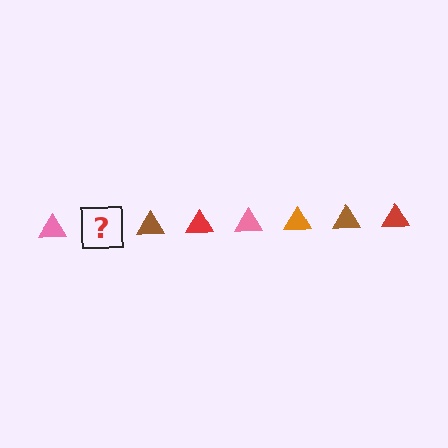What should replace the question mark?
The question mark should be replaced with an orange triangle.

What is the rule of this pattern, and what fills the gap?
The rule is that the pattern cycles through pink, orange, brown, red triangles. The gap should be filled with an orange triangle.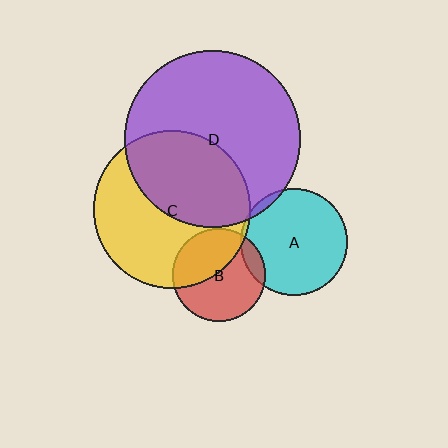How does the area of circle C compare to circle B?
Approximately 2.9 times.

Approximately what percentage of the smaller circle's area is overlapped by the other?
Approximately 40%.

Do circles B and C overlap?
Yes.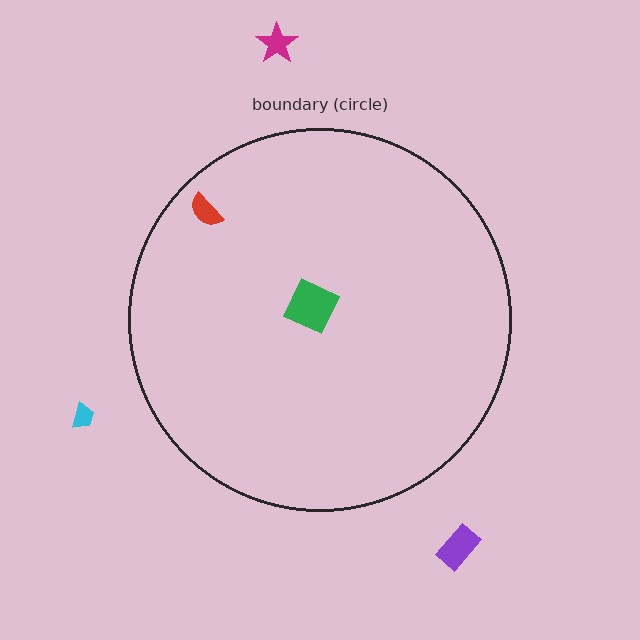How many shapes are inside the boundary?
2 inside, 3 outside.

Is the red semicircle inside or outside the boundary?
Inside.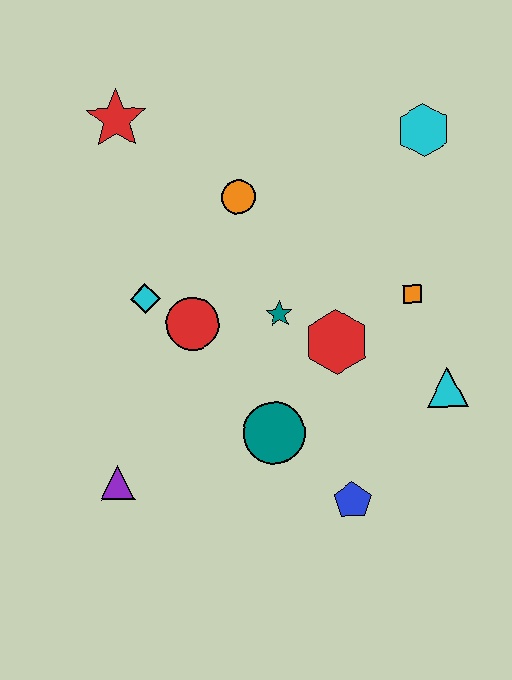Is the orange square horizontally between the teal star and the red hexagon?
No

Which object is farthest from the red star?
The blue pentagon is farthest from the red star.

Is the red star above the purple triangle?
Yes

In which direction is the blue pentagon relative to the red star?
The blue pentagon is below the red star.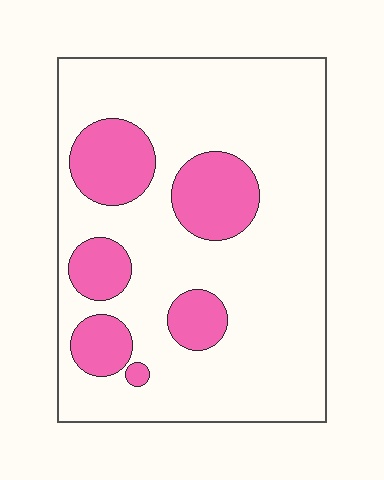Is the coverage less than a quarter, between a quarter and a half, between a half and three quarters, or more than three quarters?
Less than a quarter.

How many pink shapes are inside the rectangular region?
6.